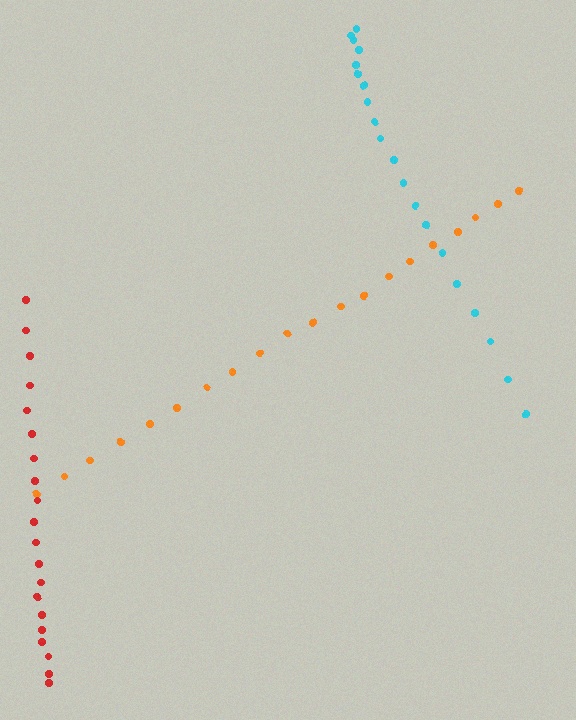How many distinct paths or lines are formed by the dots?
There are 3 distinct paths.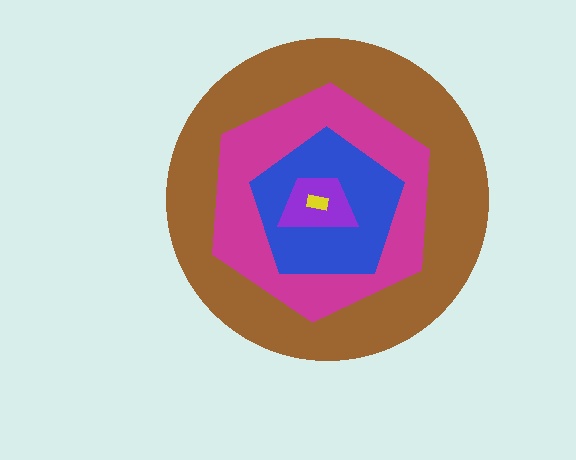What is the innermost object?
The yellow rectangle.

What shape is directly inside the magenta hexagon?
The blue pentagon.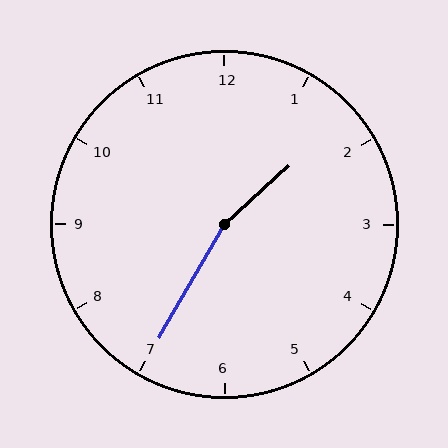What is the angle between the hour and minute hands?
Approximately 162 degrees.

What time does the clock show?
1:35.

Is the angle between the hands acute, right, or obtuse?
It is obtuse.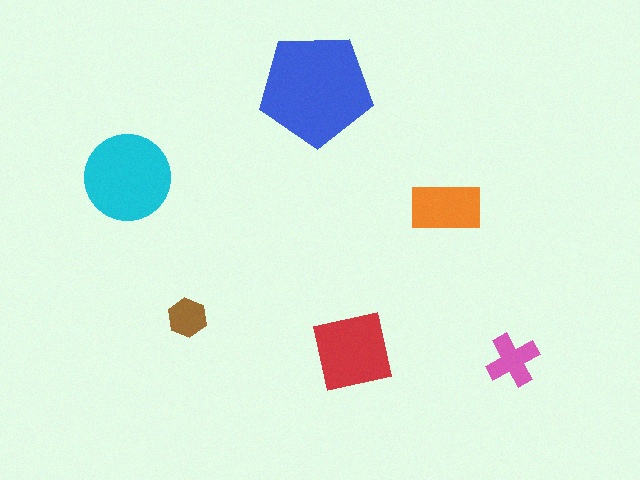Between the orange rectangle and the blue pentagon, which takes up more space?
The blue pentagon.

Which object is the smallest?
The brown hexagon.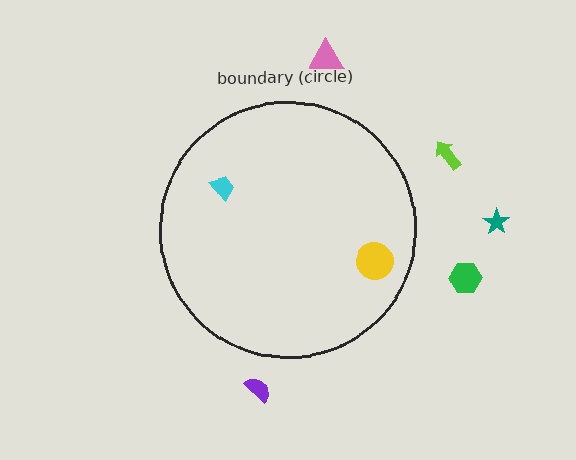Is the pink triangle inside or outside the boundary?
Outside.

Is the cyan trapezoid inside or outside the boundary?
Inside.